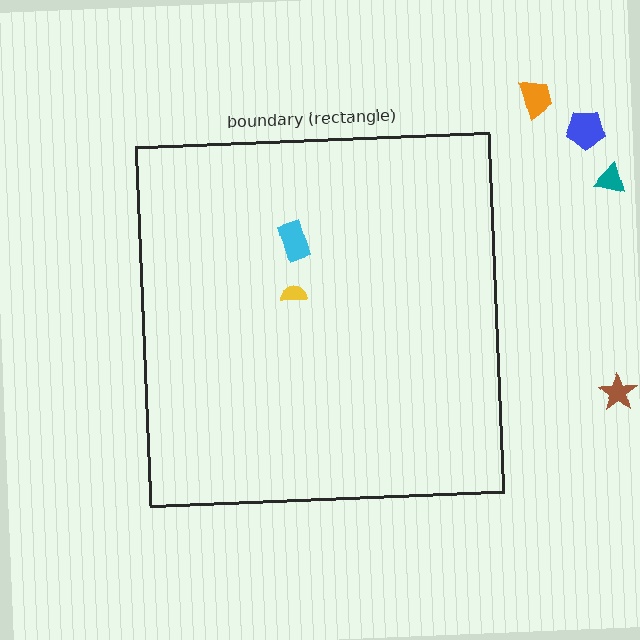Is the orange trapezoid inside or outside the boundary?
Outside.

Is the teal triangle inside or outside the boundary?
Outside.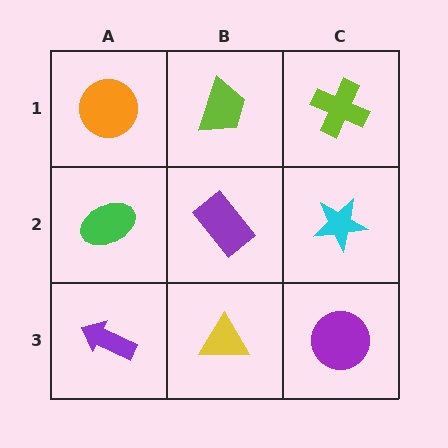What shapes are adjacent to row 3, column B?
A purple rectangle (row 2, column B), a purple arrow (row 3, column A), a purple circle (row 3, column C).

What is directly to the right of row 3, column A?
A yellow triangle.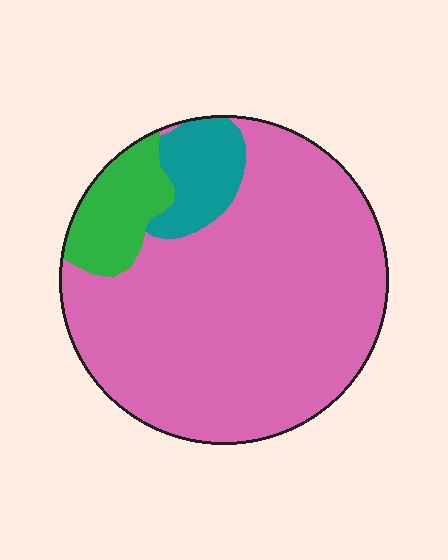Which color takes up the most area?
Pink, at roughly 80%.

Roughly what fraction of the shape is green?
Green covers 11% of the shape.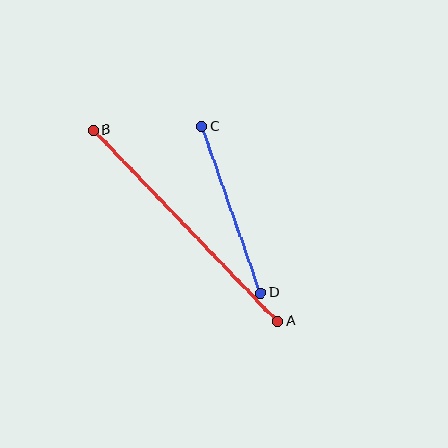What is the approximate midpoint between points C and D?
The midpoint is at approximately (231, 210) pixels.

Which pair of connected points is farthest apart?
Points A and B are farthest apart.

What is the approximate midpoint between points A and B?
The midpoint is at approximately (186, 226) pixels.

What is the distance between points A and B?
The distance is approximately 265 pixels.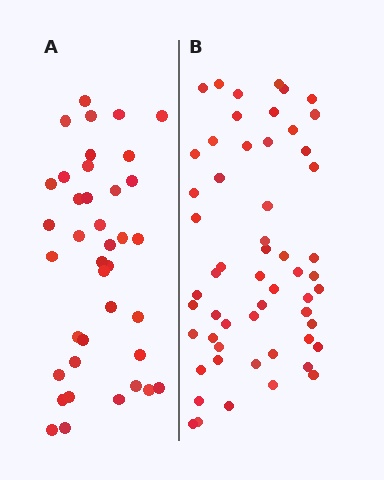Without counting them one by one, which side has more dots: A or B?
Region B (the right region) has more dots.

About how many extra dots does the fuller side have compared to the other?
Region B has approximately 15 more dots than region A.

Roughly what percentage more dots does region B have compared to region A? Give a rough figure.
About 45% more.